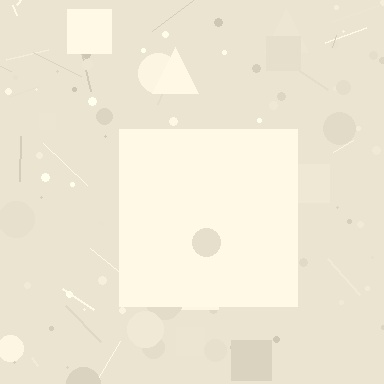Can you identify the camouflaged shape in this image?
The camouflaged shape is a square.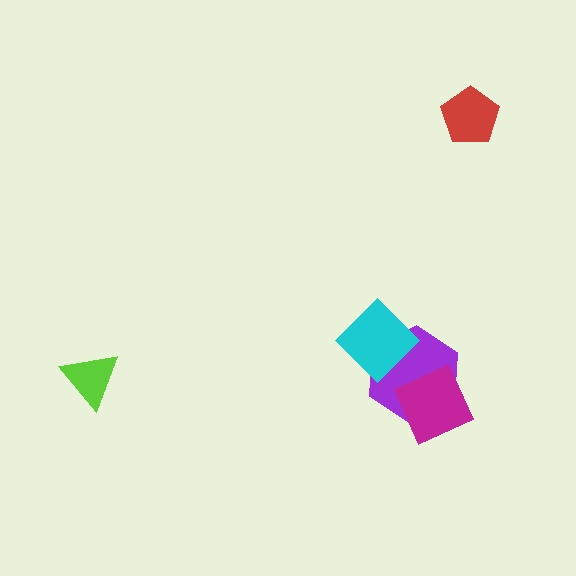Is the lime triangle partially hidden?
No, no other shape covers it.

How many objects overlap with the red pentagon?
0 objects overlap with the red pentagon.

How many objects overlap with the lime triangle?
0 objects overlap with the lime triangle.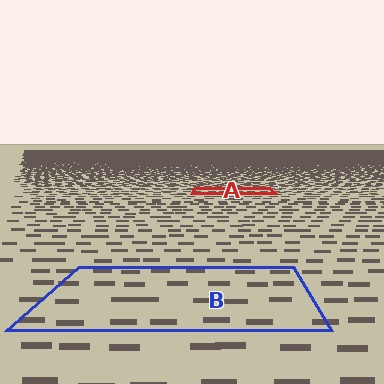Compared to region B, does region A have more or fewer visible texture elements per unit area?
Region A has more texture elements per unit area — they are packed more densely because it is farther away.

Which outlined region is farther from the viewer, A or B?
Region A is farther from the viewer — the texture elements inside it appear smaller and more densely packed.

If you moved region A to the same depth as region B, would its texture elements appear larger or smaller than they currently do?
They would appear larger. At a closer depth, the same texture elements are projected at a bigger on-screen size.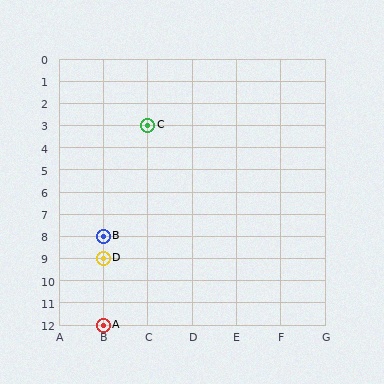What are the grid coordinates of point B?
Point B is at grid coordinates (B, 8).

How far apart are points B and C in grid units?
Points B and C are 1 column and 5 rows apart (about 5.1 grid units diagonally).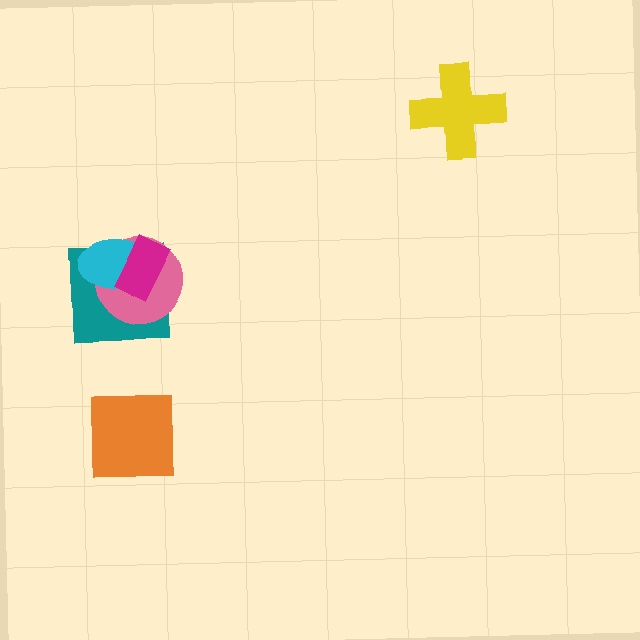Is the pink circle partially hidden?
Yes, it is partially covered by another shape.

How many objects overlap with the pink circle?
3 objects overlap with the pink circle.